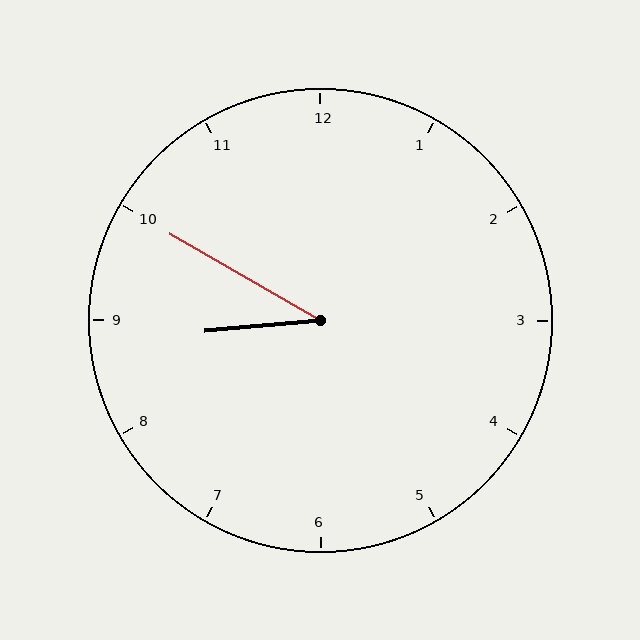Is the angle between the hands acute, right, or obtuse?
It is acute.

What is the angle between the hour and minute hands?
Approximately 35 degrees.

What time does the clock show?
8:50.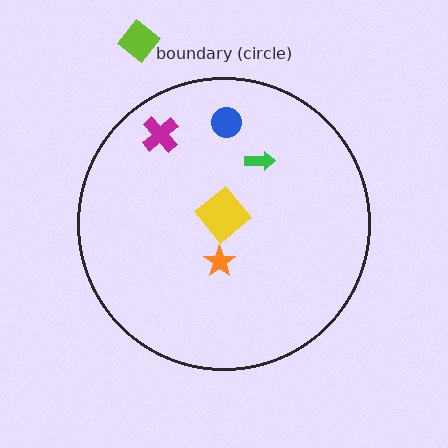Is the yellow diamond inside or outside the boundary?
Inside.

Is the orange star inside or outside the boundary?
Inside.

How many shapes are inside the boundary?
5 inside, 1 outside.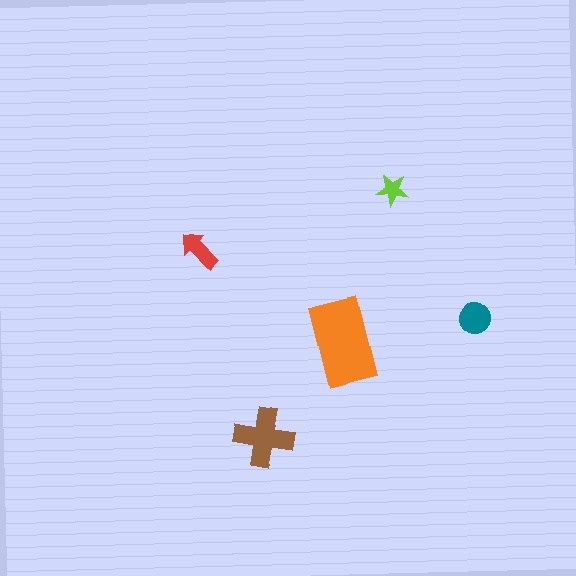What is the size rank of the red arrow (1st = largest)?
4th.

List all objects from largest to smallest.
The orange rectangle, the brown cross, the teal circle, the red arrow, the lime star.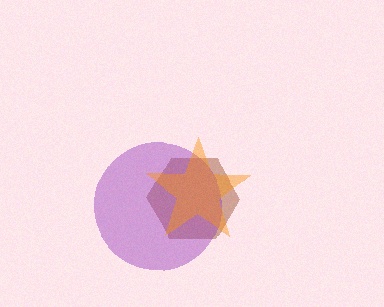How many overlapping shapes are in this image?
There are 3 overlapping shapes in the image.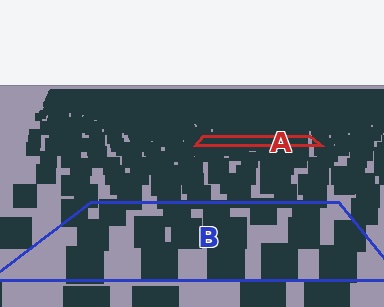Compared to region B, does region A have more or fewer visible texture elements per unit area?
Region A has more texture elements per unit area — they are packed more densely because it is farther away.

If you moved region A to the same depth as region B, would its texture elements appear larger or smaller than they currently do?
They would appear larger. At a closer depth, the same texture elements are projected at a bigger on-screen size.